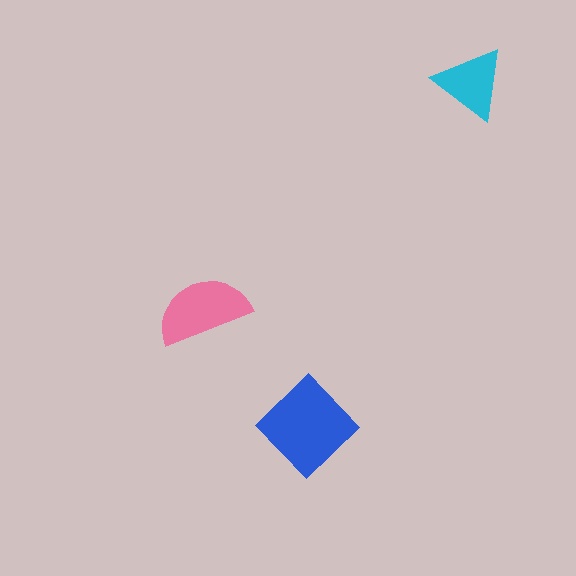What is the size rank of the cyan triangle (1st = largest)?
3rd.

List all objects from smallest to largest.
The cyan triangle, the pink semicircle, the blue diamond.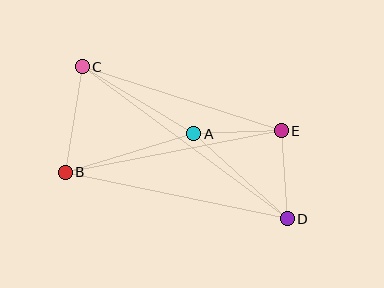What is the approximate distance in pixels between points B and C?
The distance between B and C is approximately 107 pixels.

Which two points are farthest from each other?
Points C and D are farthest from each other.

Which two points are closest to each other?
Points A and E are closest to each other.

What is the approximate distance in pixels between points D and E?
The distance between D and E is approximately 88 pixels.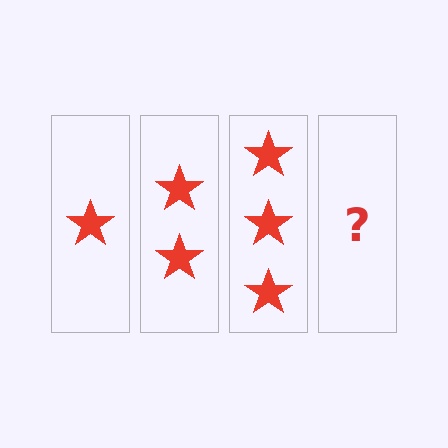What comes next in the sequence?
The next element should be 4 stars.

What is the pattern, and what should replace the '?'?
The pattern is that each step adds one more star. The '?' should be 4 stars.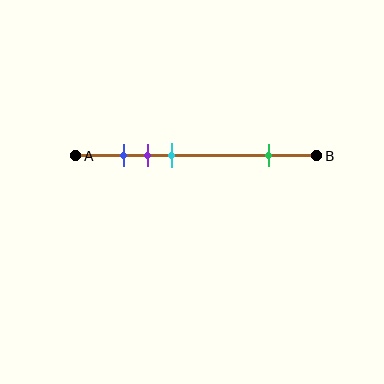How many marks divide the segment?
There are 4 marks dividing the segment.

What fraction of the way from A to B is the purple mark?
The purple mark is approximately 30% (0.3) of the way from A to B.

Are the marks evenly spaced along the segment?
No, the marks are not evenly spaced.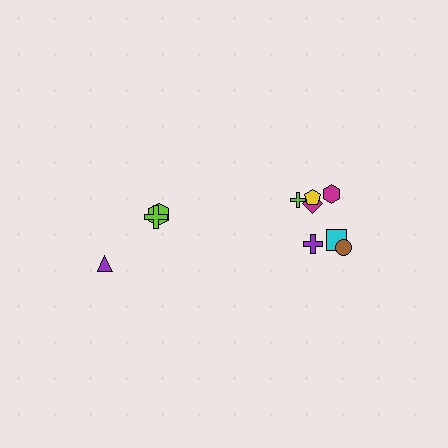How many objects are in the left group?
There are 3 objects.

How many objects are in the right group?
There are 7 objects.